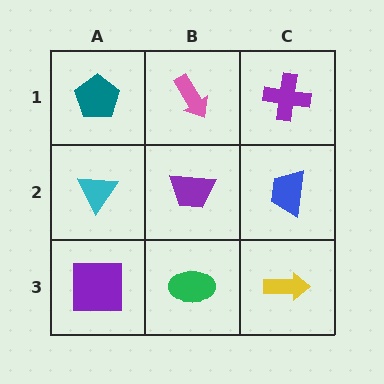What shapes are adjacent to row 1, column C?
A blue trapezoid (row 2, column C), a pink arrow (row 1, column B).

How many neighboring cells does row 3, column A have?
2.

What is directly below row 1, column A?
A cyan triangle.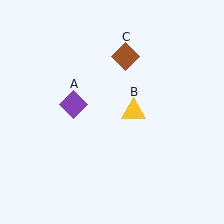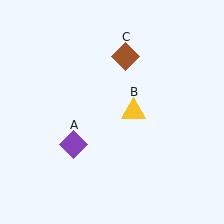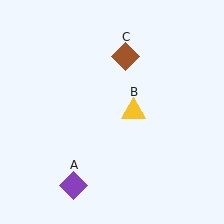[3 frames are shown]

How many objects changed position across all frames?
1 object changed position: purple diamond (object A).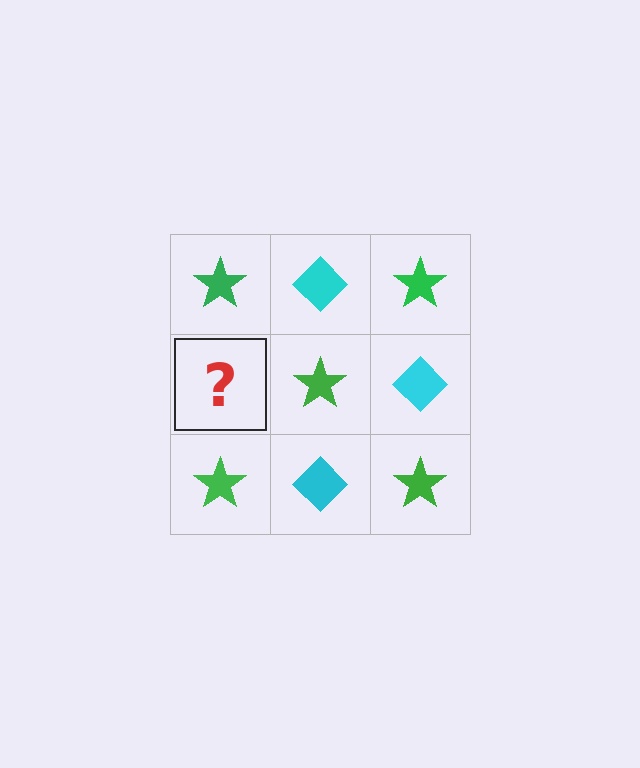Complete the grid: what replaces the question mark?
The question mark should be replaced with a cyan diamond.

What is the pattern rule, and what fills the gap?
The rule is that it alternates green star and cyan diamond in a checkerboard pattern. The gap should be filled with a cyan diamond.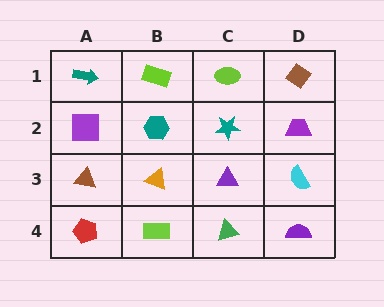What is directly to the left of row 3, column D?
A purple triangle.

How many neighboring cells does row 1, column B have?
3.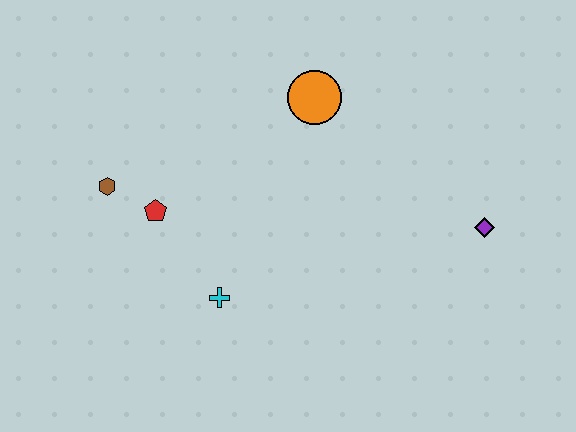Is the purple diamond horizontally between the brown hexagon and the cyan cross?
No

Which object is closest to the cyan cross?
The red pentagon is closest to the cyan cross.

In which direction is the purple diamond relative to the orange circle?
The purple diamond is to the right of the orange circle.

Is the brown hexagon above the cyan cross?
Yes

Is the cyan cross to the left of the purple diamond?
Yes